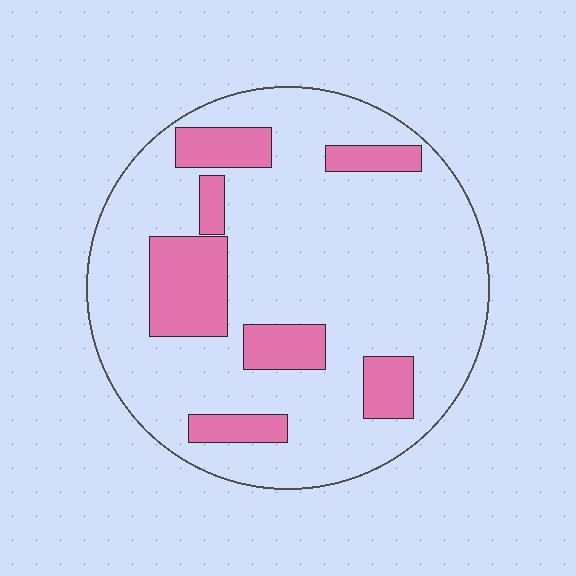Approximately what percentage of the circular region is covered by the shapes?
Approximately 20%.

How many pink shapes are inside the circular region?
7.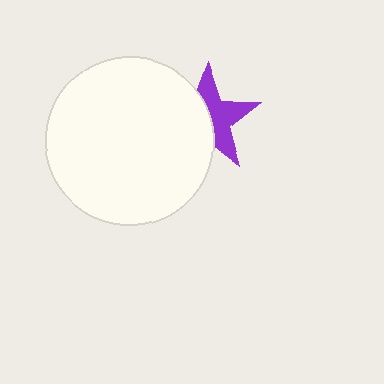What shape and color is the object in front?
The object in front is a white circle.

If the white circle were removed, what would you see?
You would see the complete purple star.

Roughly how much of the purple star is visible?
About half of it is visible (roughly 51%).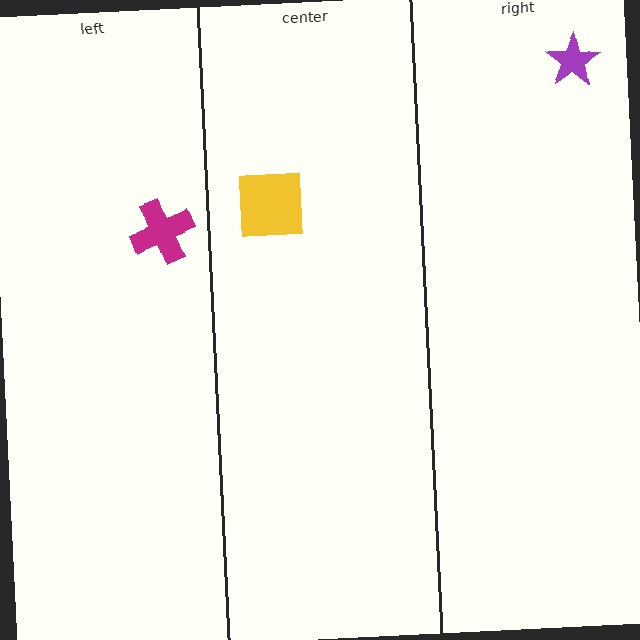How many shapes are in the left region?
1.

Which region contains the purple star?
The right region.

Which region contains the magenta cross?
The left region.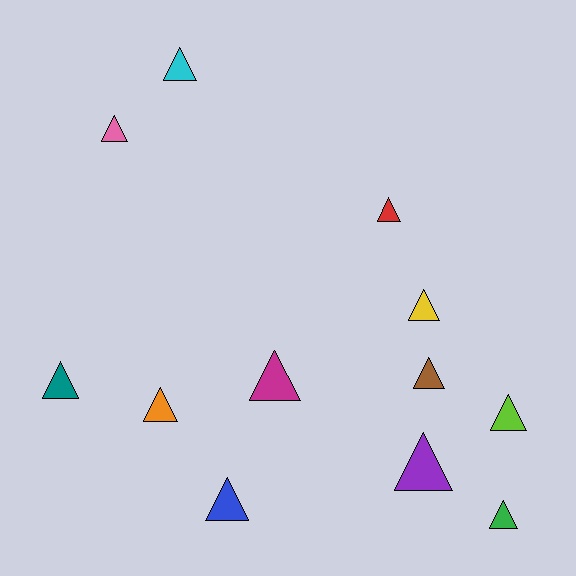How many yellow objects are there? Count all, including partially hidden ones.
There is 1 yellow object.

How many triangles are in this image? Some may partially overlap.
There are 12 triangles.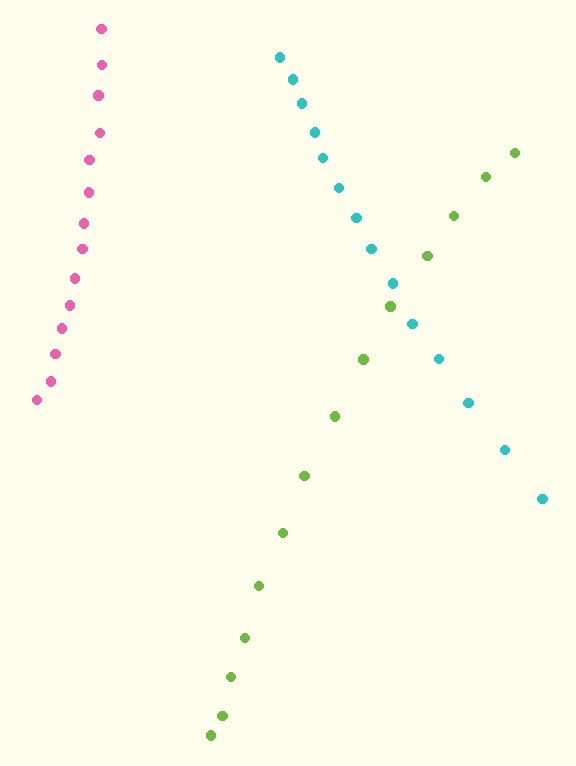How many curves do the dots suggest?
There are 3 distinct paths.